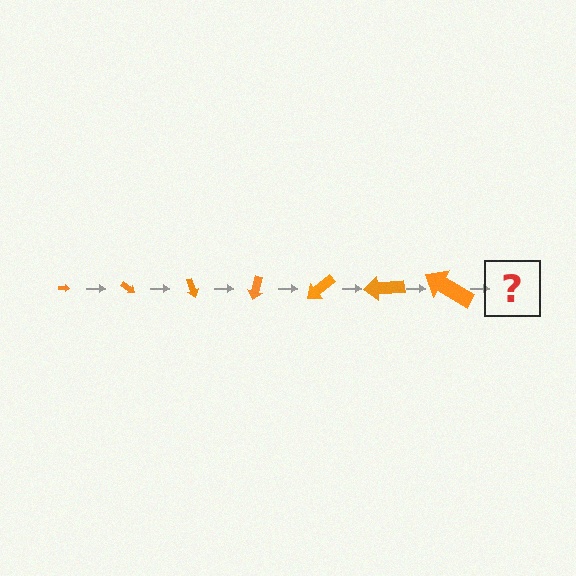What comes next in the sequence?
The next element should be an arrow, larger than the previous one and rotated 245 degrees from the start.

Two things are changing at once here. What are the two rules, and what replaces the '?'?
The two rules are that the arrow grows larger each step and it rotates 35 degrees each step. The '?' should be an arrow, larger than the previous one and rotated 245 degrees from the start.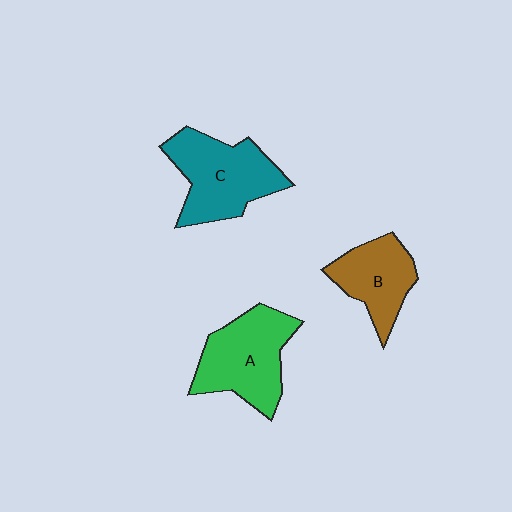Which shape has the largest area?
Shape C (teal).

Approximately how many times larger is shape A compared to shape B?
Approximately 1.4 times.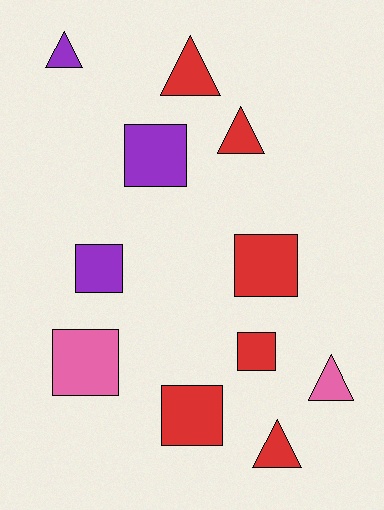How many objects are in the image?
There are 11 objects.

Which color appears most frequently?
Red, with 6 objects.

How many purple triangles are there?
There is 1 purple triangle.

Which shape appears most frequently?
Square, with 6 objects.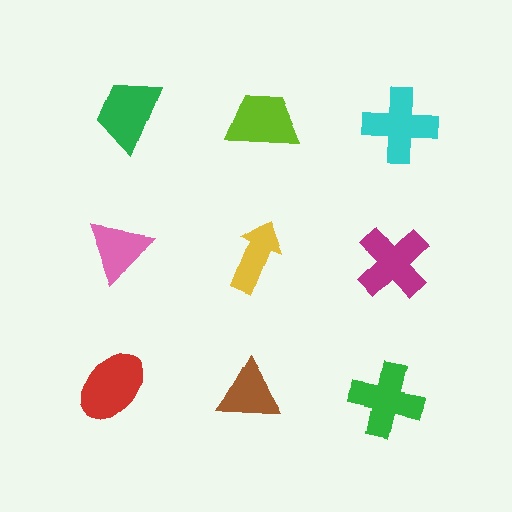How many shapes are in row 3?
3 shapes.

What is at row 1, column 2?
A lime trapezoid.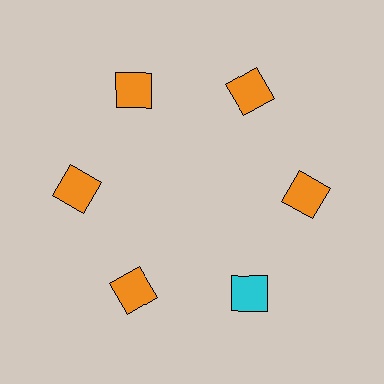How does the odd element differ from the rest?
It has a different color: cyan instead of orange.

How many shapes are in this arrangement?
There are 6 shapes arranged in a ring pattern.